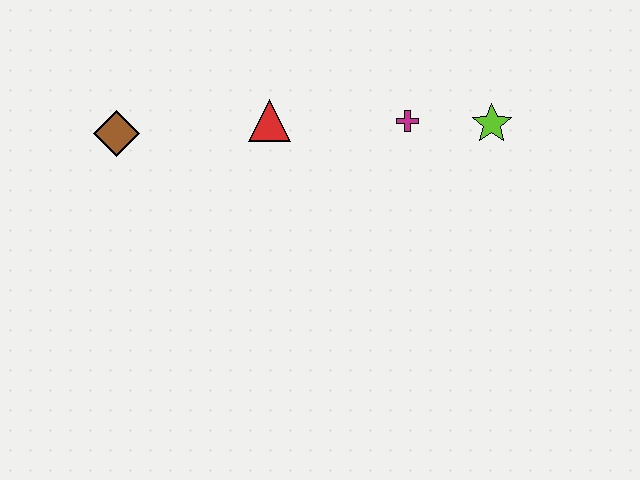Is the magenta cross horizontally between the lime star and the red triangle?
Yes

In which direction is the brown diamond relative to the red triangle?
The brown diamond is to the left of the red triangle.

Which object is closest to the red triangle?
The magenta cross is closest to the red triangle.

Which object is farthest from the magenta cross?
The brown diamond is farthest from the magenta cross.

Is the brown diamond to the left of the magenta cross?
Yes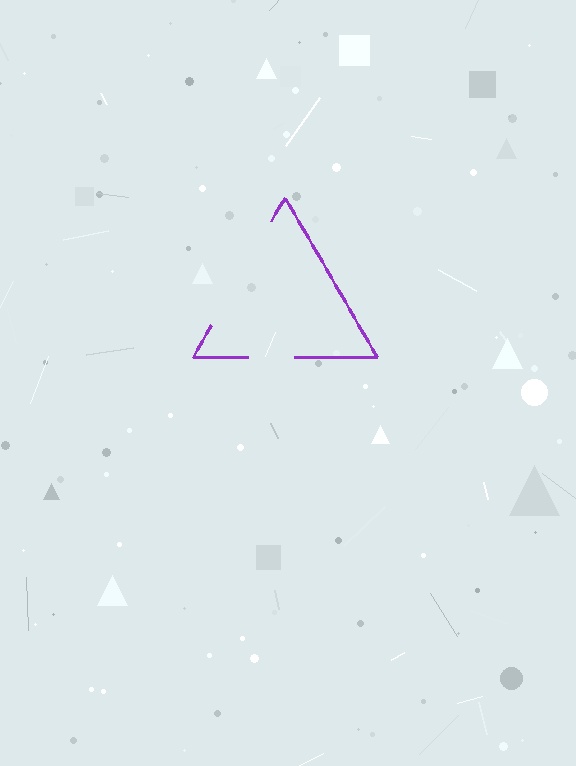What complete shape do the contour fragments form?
The contour fragments form a triangle.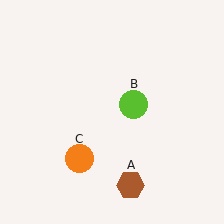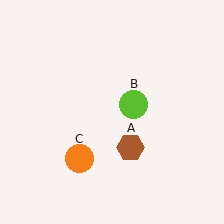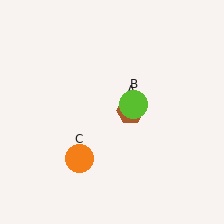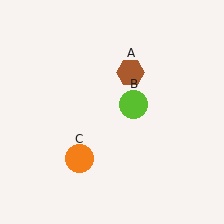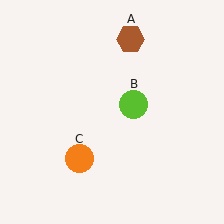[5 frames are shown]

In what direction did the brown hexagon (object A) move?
The brown hexagon (object A) moved up.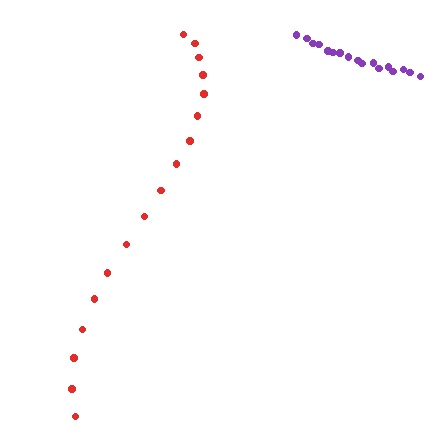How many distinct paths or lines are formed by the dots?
There are 2 distinct paths.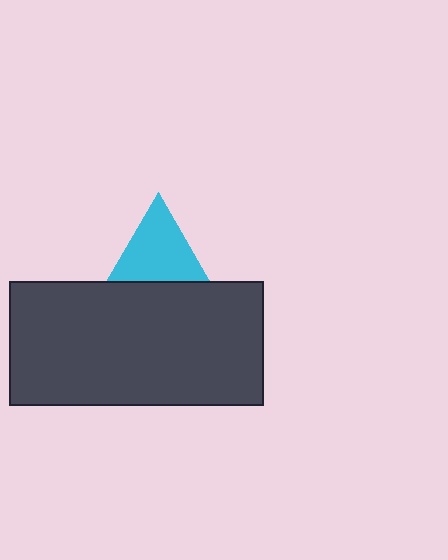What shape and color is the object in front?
The object in front is a dark gray rectangle.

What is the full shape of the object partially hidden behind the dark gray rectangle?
The partially hidden object is a cyan triangle.